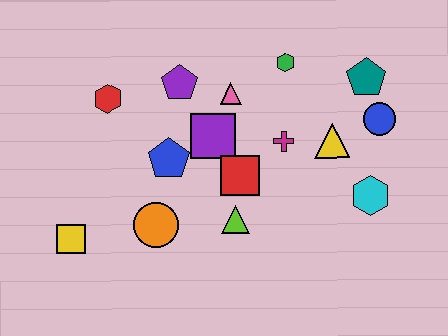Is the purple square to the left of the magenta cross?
Yes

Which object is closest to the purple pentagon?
The pink triangle is closest to the purple pentagon.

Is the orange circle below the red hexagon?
Yes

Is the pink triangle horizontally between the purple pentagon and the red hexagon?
No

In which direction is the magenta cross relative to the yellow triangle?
The magenta cross is to the left of the yellow triangle.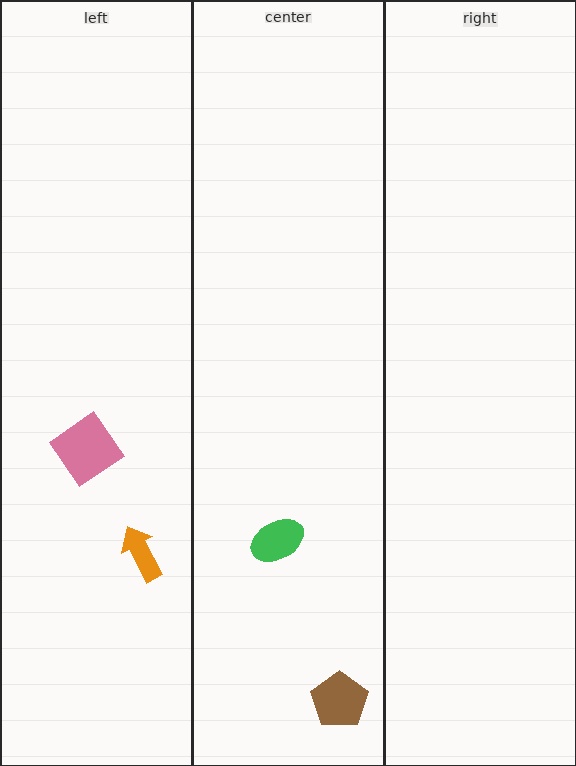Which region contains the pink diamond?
The left region.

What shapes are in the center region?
The green ellipse, the brown pentagon.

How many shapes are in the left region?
2.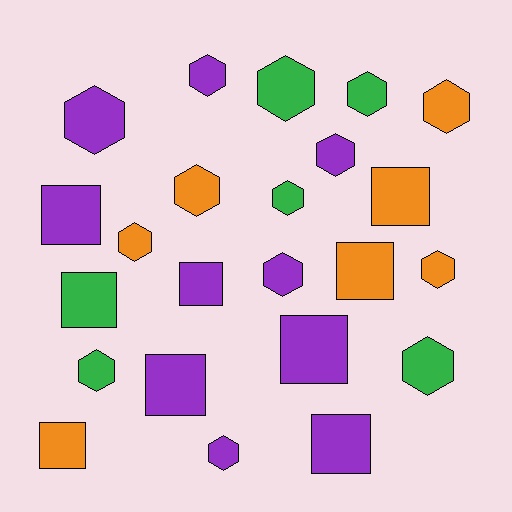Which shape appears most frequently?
Hexagon, with 14 objects.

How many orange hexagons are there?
There are 4 orange hexagons.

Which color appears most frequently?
Purple, with 10 objects.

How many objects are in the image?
There are 23 objects.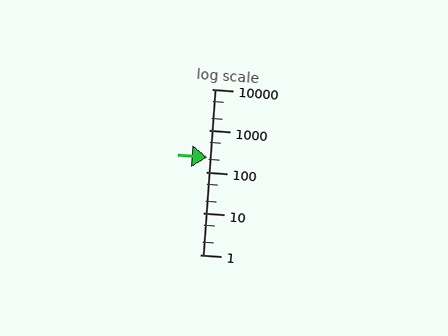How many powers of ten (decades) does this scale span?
The scale spans 4 decades, from 1 to 10000.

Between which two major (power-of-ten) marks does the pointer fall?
The pointer is between 100 and 1000.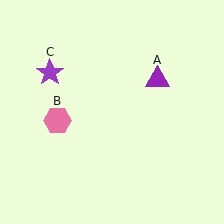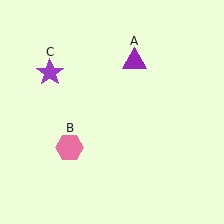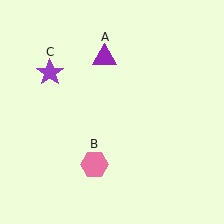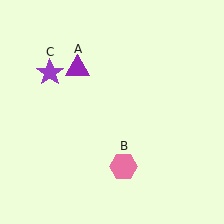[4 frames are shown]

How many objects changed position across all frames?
2 objects changed position: purple triangle (object A), pink hexagon (object B).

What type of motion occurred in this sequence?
The purple triangle (object A), pink hexagon (object B) rotated counterclockwise around the center of the scene.